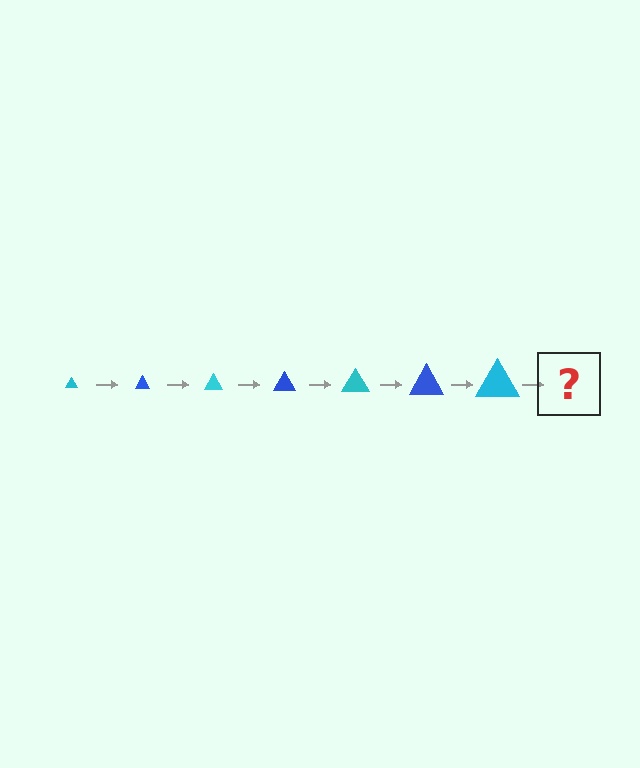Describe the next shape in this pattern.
It should be a blue triangle, larger than the previous one.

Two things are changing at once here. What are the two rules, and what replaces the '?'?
The two rules are that the triangle grows larger each step and the color cycles through cyan and blue. The '?' should be a blue triangle, larger than the previous one.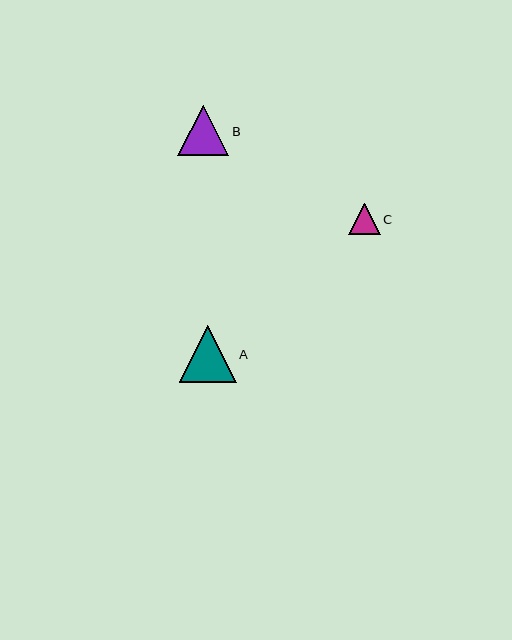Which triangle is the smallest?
Triangle C is the smallest with a size of approximately 32 pixels.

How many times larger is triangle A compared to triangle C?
Triangle A is approximately 1.8 times the size of triangle C.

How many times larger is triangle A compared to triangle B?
Triangle A is approximately 1.1 times the size of triangle B.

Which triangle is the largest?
Triangle A is the largest with a size of approximately 57 pixels.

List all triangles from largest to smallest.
From largest to smallest: A, B, C.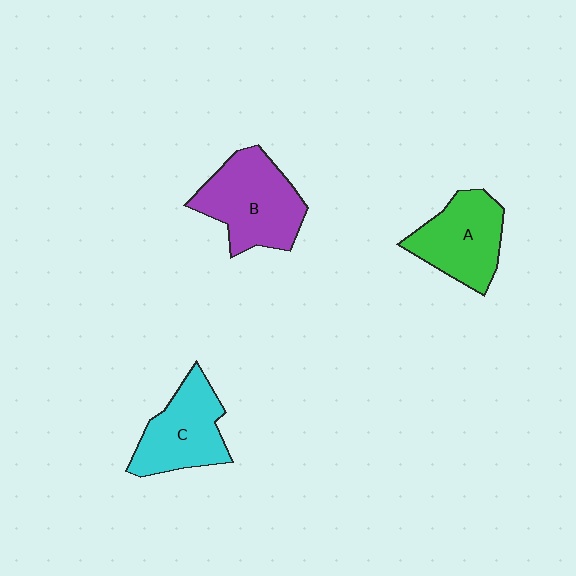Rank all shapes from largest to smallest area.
From largest to smallest: B (purple), A (green), C (cyan).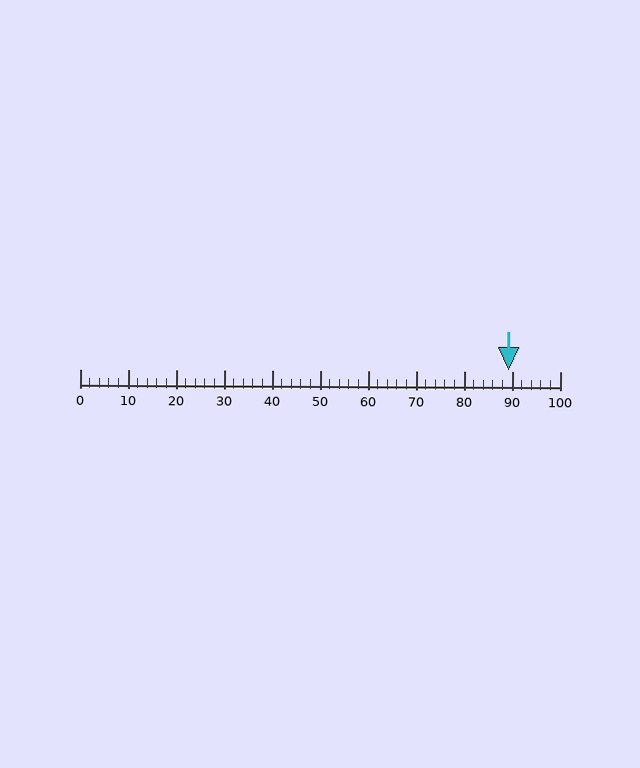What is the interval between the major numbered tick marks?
The major tick marks are spaced 10 units apart.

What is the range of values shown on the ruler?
The ruler shows values from 0 to 100.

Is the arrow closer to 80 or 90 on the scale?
The arrow is closer to 90.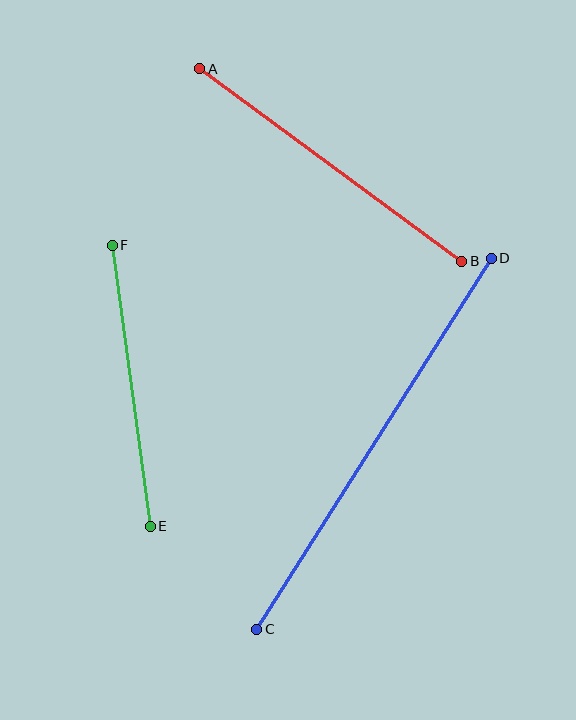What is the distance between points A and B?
The distance is approximately 325 pixels.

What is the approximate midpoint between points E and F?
The midpoint is at approximately (131, 386) pixels.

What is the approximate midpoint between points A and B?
The midpoint is at approximately (331, 165) pixels.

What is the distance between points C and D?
The distance is approximately 439 pixels.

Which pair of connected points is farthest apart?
Points C and D are farthest apart.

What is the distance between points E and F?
The distance is approximately 284 pixels.